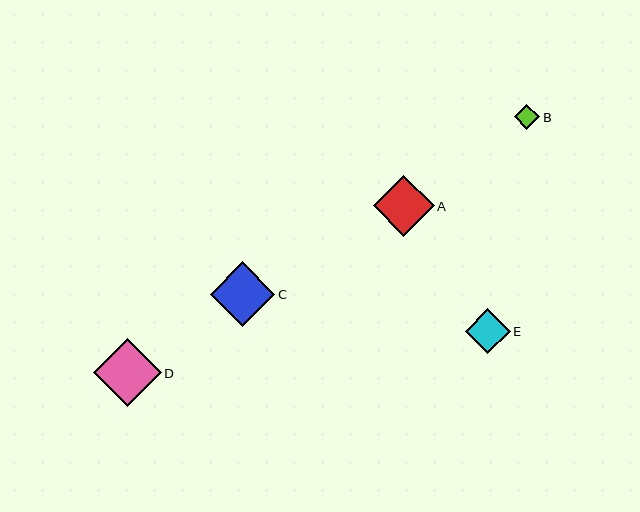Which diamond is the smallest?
Diamond B is the smallest with a size of approximately 25 pixels.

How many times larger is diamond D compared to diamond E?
Diamond D is approximately 1.5 times the size of diamond E.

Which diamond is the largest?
Diamond D is the largest with a size of approximately 67 pixels.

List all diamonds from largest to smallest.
From largest to smallest: D, C, A, E, B.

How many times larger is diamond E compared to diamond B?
Diamond E is approximately 1.8 times the size of diamond B.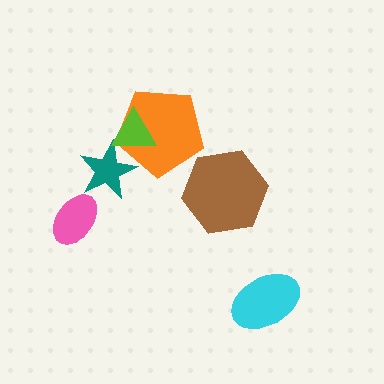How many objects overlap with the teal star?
2 objects overlap with the teal star.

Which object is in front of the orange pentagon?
The lime triangle is in front of the orange pentagon.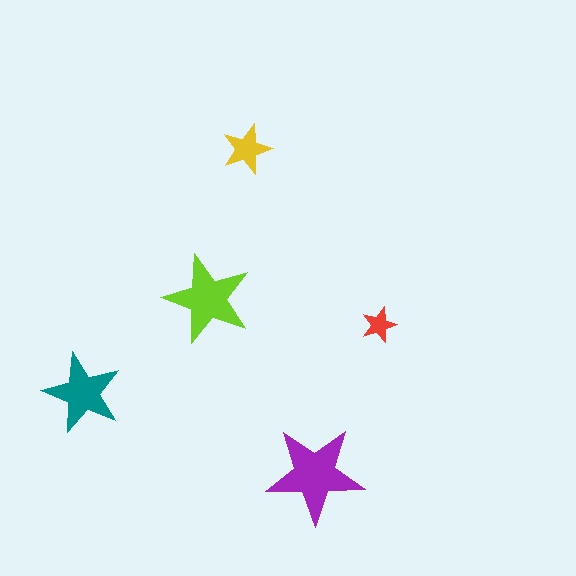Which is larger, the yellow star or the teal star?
The teal one.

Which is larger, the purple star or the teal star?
The purple one.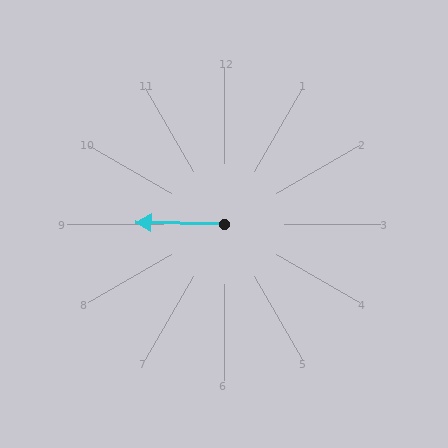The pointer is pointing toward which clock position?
Roughly 9 o'clock.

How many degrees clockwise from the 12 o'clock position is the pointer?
Approximately 271 degrees.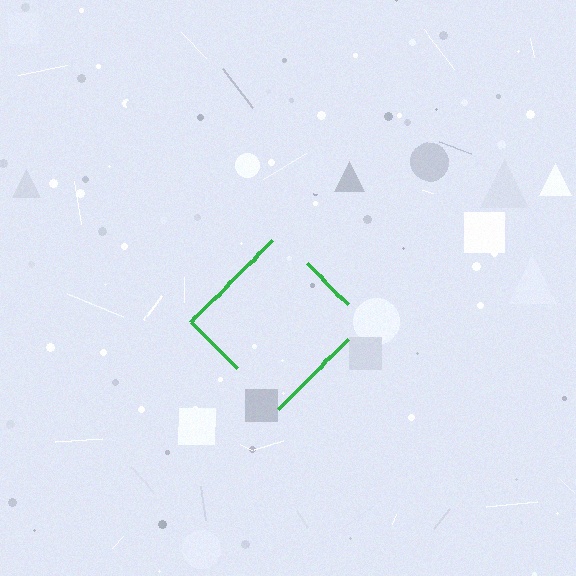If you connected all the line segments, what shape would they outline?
They would outline a diamond.